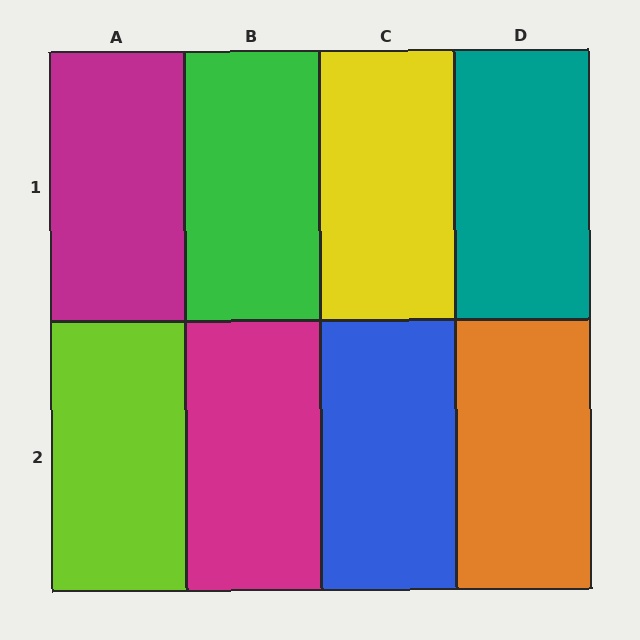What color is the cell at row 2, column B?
Magenta.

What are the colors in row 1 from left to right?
Magenta, green, yellow, teal.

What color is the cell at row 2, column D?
Orange.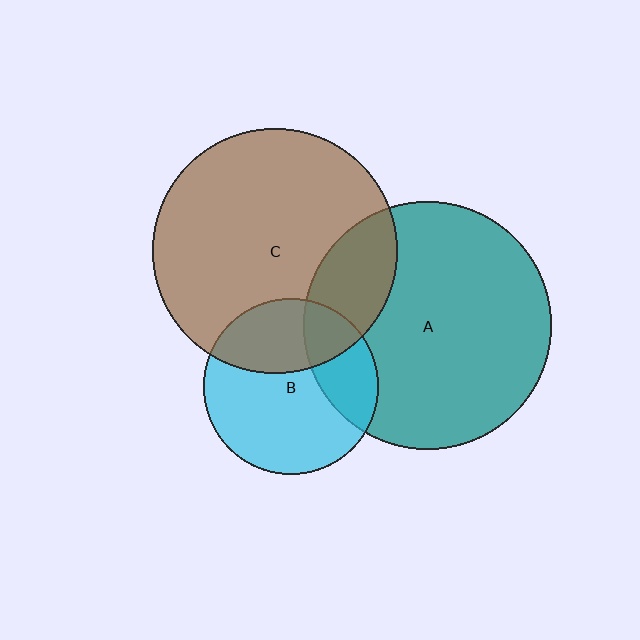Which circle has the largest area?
Circle A (teal).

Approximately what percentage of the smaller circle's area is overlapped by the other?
Approximately 20%.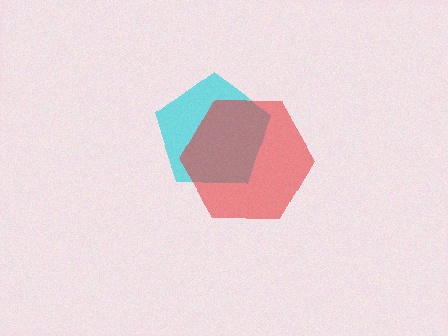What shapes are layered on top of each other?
The layered shapes are: a cyan pentagon, a red hexagon.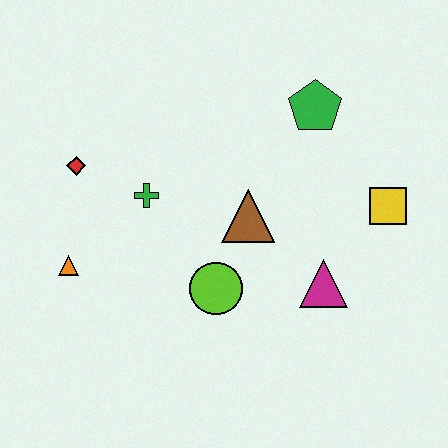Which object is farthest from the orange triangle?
The yellow square is farthest from the orange triangle.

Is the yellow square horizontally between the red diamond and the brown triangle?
No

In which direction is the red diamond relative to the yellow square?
The red diamond is to the left of the yellow square.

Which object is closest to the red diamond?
The green cross is closest to the red diamond.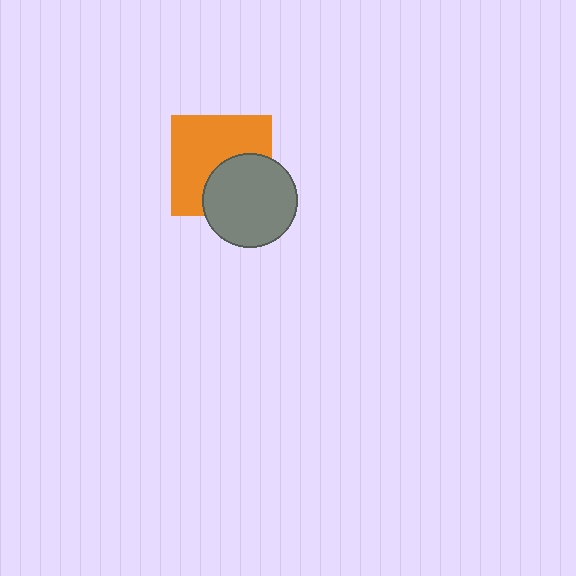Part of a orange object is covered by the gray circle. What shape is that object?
It is a square.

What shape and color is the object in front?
The object in front is a gray circle.